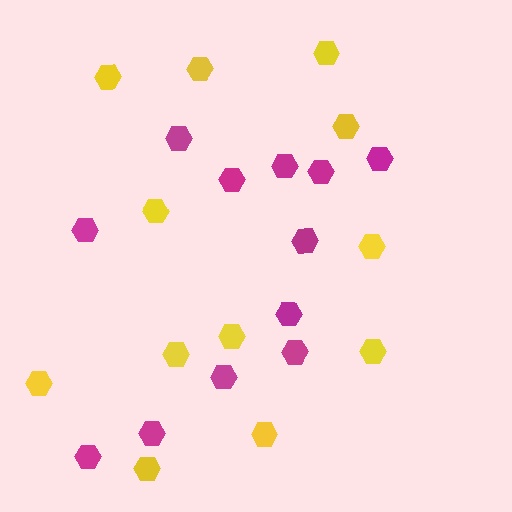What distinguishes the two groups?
There are 2 groups: one group of magenta hexagons (12) and one group of yellow hexagons (12).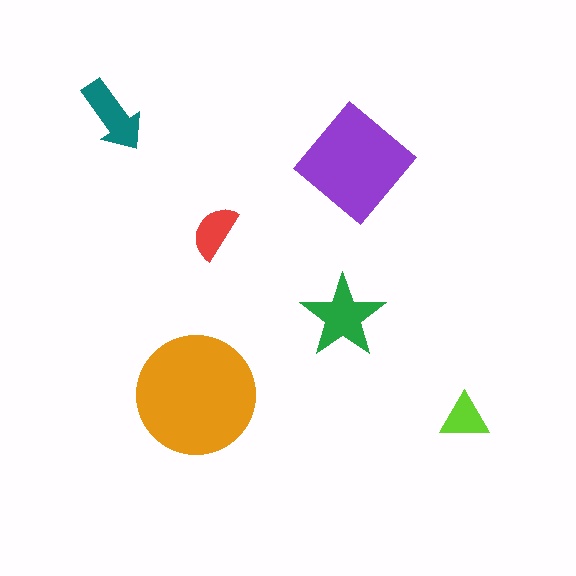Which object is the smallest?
The lime triangle.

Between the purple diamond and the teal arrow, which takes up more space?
The purple diamond.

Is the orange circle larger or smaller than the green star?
Larger.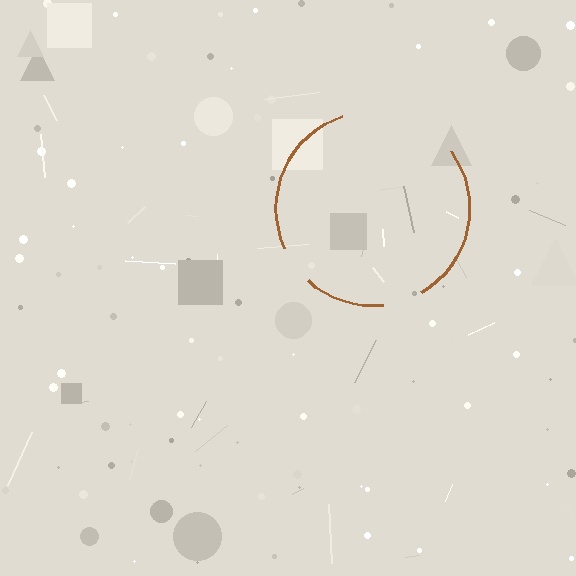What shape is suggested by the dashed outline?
The dashed outline suggests a circle.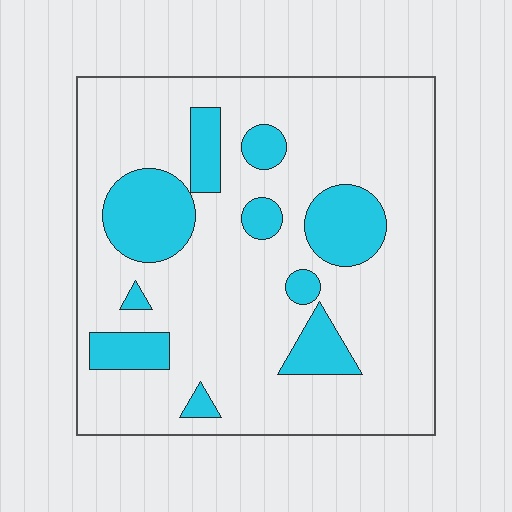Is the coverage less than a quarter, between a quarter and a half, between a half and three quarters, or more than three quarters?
Less than a quarter.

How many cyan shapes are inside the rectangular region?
10.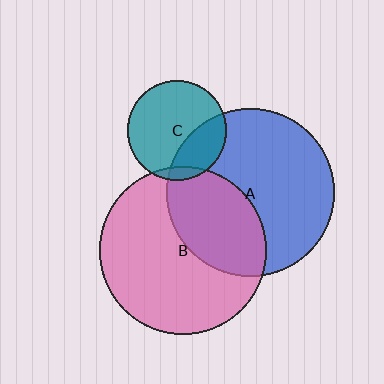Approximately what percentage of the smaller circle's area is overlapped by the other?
Approximately 35%.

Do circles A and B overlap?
Yes.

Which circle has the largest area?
Circle A (blue).